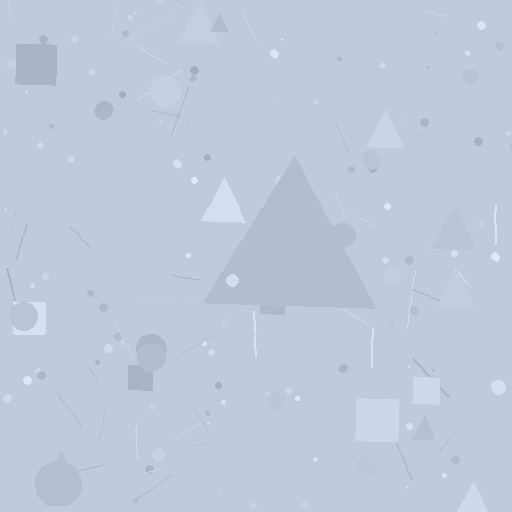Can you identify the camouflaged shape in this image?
The camouflaged shape is a triangle.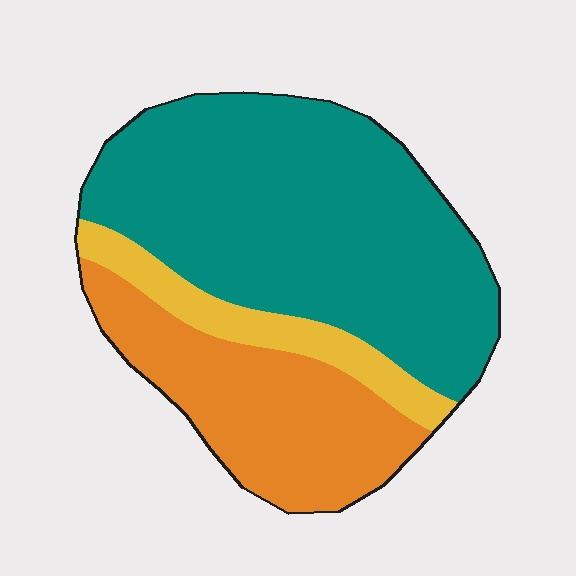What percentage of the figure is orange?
Orange covers around 30% of the figure.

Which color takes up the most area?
Teal, at roughly 60%.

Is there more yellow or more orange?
Orange.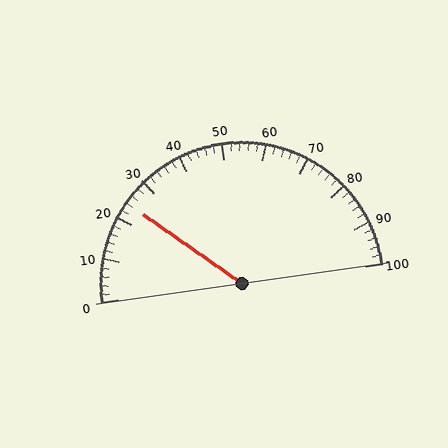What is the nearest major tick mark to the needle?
The nearest major tick mark is 20.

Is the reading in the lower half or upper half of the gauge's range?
The reading is in the lower half of the range (0 to 100).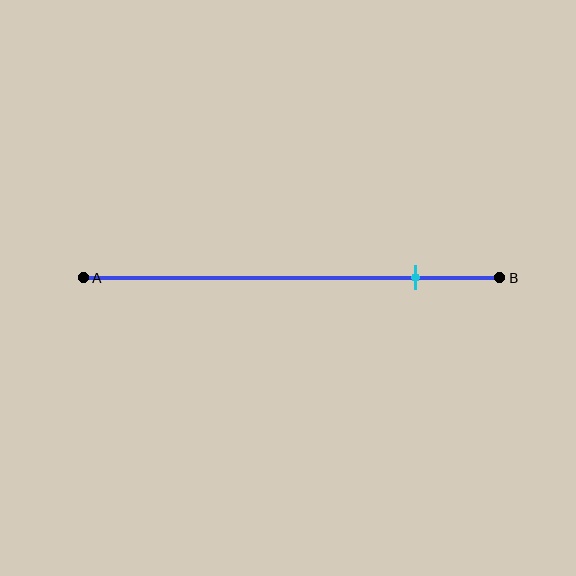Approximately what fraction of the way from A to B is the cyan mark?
The cyan mark is approximately 80% of the way from A to B.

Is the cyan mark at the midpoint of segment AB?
No, the mark is at about 80% from A, not at the 50% midpoint.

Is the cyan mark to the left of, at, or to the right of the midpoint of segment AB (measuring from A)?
The cyan mark is to the right of the midpoint of segment AB.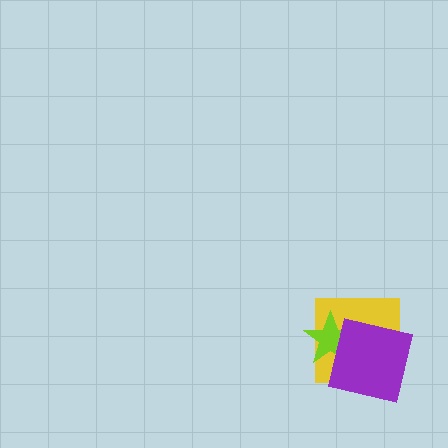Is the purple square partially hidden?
No, no other shape covers it.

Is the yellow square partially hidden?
Yes, it is partially covered by another shape.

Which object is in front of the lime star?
The purple square is in front of the lime star.